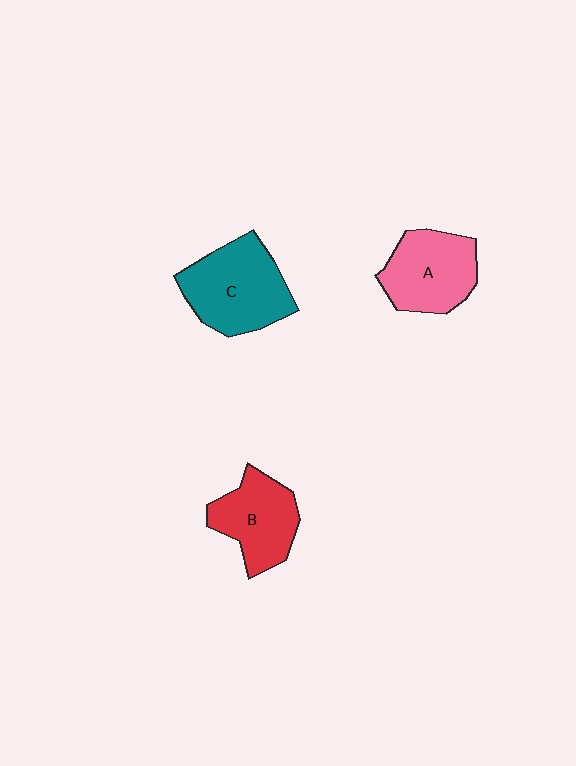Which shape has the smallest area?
Shape B (red).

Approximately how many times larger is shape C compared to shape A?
Approximately 1.2 times.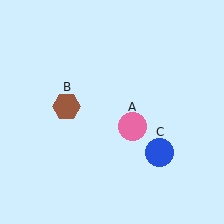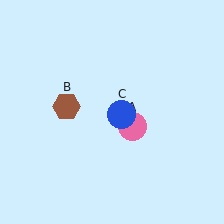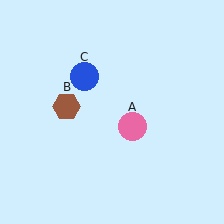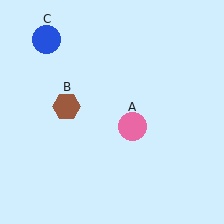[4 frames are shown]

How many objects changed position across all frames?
1 object changed position: blue circle (object C).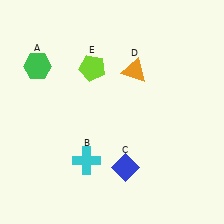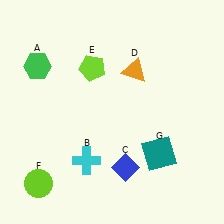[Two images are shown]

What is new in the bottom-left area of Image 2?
A lime circle (F) was added in the bottom-left area of Image 2.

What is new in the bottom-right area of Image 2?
A teal square (G) was added in the bottom-right area of Image 2.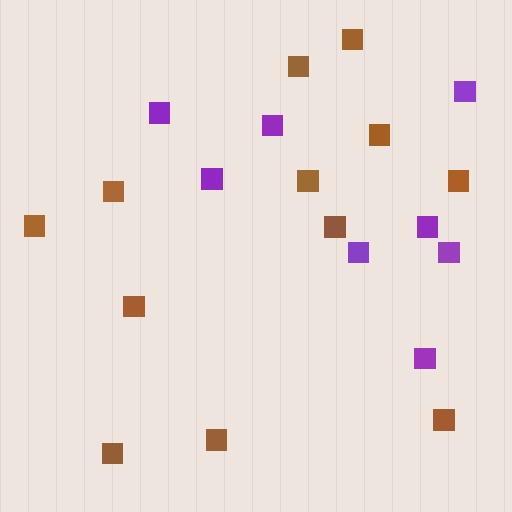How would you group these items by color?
There are 2 groups: one group of purple squares (8) and one group of brown squares (12).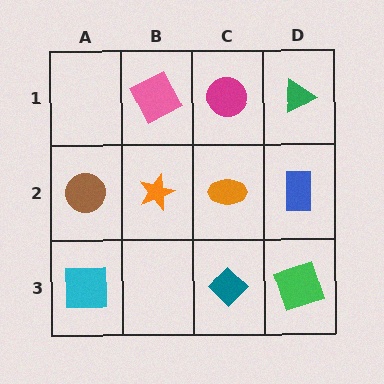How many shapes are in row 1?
3 shapes.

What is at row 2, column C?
An orange ellipse.